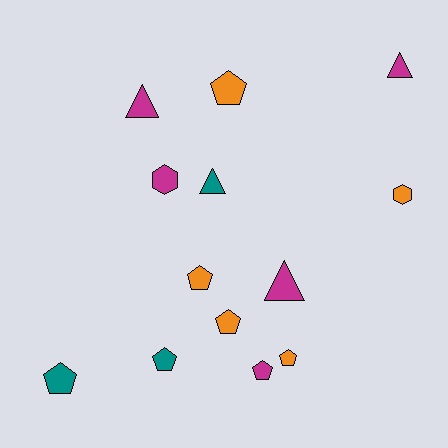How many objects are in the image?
There are 13 objects.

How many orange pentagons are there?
There are 4 orange pentagons.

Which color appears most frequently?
Orange, with 5 objects.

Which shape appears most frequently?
Pentagon, with 7 objects.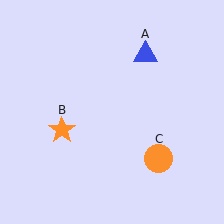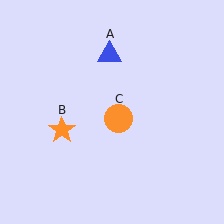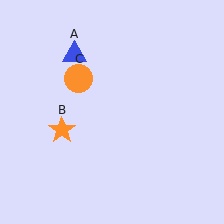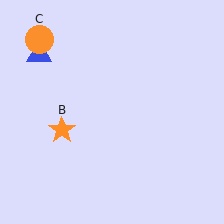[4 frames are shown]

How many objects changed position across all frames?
2 objects changed position: blue triangle (object A), orange circle (object C).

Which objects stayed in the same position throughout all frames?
Orange star (object B) remained stationary.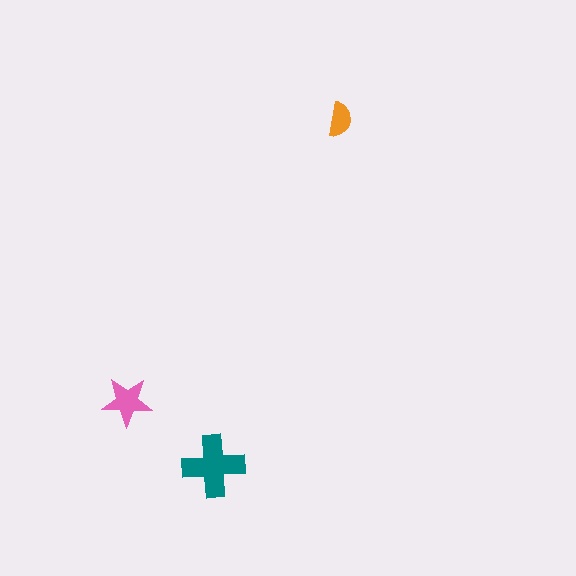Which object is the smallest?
The orange semicircle.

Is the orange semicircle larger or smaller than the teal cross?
Smaller.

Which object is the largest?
The teal cross.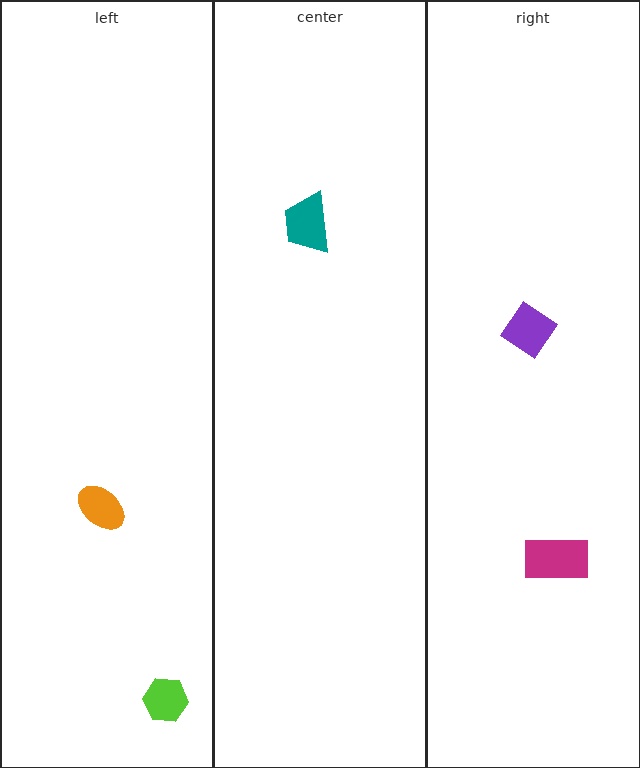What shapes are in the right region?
The magenta rectangle, the purple diamond.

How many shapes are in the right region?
2.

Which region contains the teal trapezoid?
The center region.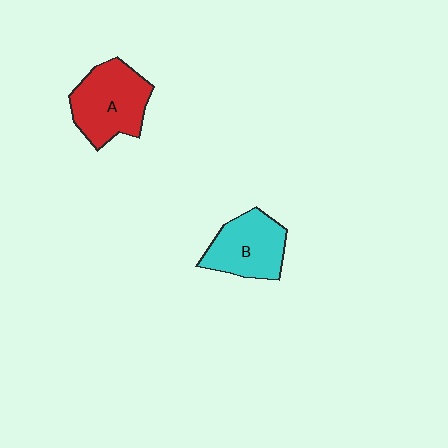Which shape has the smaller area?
Shape B (cyan).